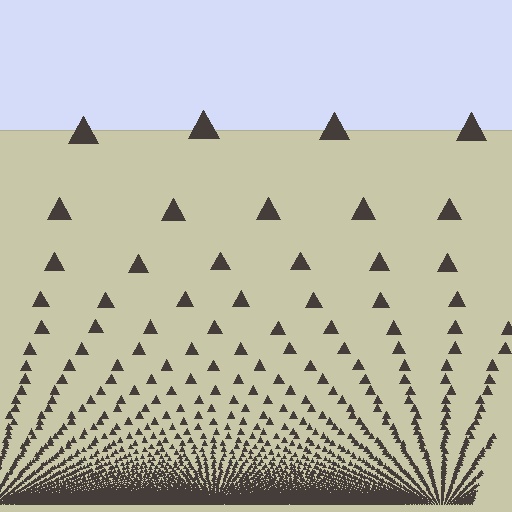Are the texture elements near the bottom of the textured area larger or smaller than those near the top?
Smaller. The gradient is inverted — elements near the bottom are smaller and denser.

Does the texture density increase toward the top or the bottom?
Density increases toward the bottom.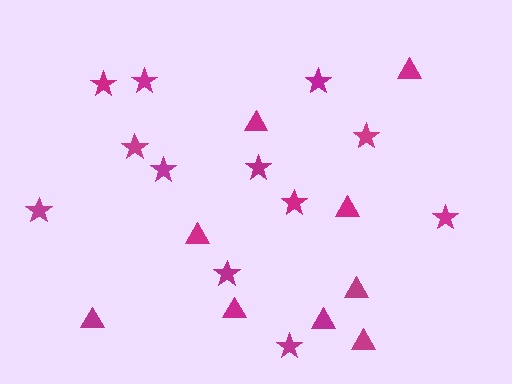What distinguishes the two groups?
There are 2 groups: one group of stars (12) and one group of triangles (9).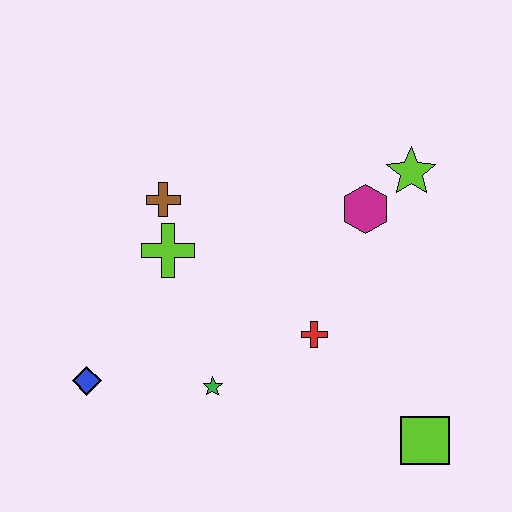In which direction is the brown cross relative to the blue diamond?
The brown cross is above the blue diamond.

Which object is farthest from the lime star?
The blue diamond is farthest from the lime star.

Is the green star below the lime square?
No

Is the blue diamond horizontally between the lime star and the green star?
No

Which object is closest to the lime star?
The magenta hexagon is closest to the lime star.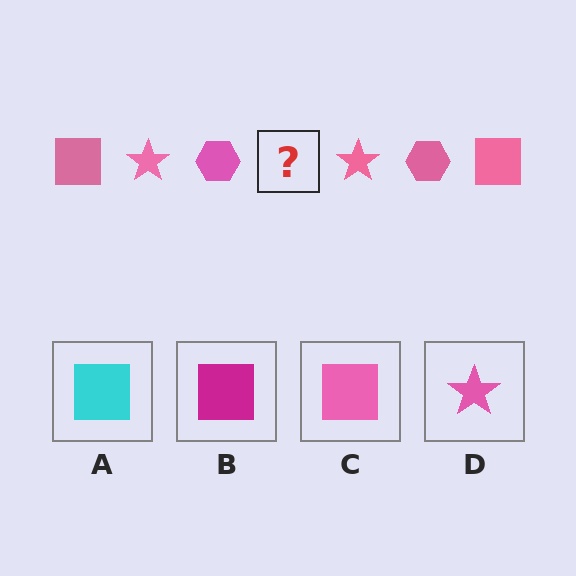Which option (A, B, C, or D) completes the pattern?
C.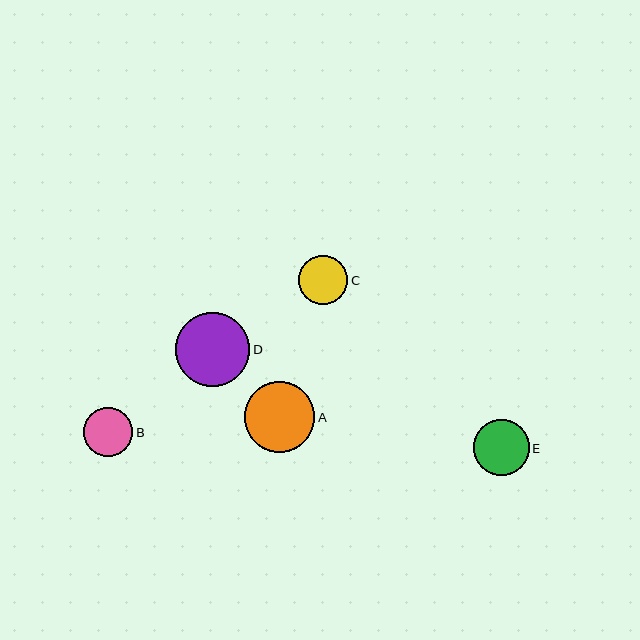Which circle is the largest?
Circle D is the largest with a size of approximately 74 pixels.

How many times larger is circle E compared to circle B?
Circle E is approximately 1.1 times the size of circle B.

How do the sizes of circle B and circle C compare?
Circle B and circle C are approximately the same size.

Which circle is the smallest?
Circle C is the smallest with a size of approximately 49 pixels.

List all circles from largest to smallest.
From largest to smallest: D, A, E, B, C.